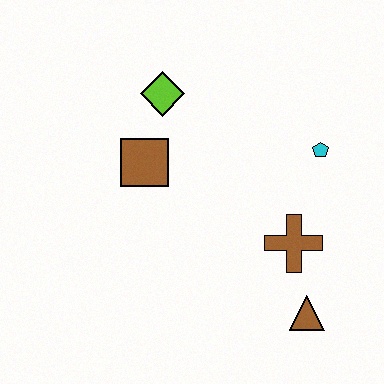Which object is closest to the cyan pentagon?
The brown cross is closest to the cyan pentagon.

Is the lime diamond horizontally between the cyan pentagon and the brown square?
Yes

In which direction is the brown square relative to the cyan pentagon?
The brown square is to the left of the cyan pentagon.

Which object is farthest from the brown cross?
The lime diamond is farthest from the brown cross.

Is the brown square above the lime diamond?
No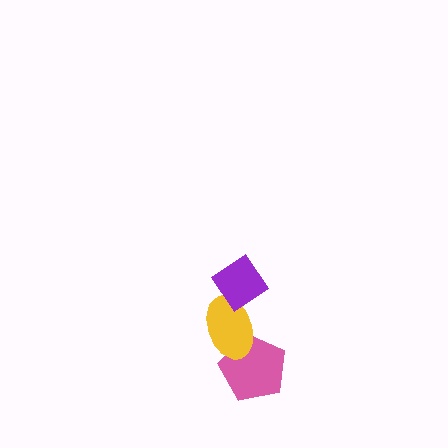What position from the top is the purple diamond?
The purple diamond is 1st from the top.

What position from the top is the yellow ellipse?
The yellow ellipse is 2nd from the top.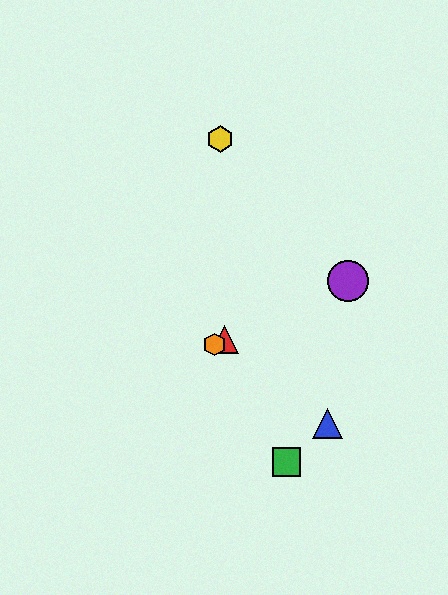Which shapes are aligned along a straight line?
The red triangle, the purple circle, the orange hexagon are aligned along a straight line.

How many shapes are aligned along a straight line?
3 shapes (the red triangle, the purple circle, the orange hexagon) are aligned along a straight line.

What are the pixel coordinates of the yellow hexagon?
The yellow hexagon is at (220, 139).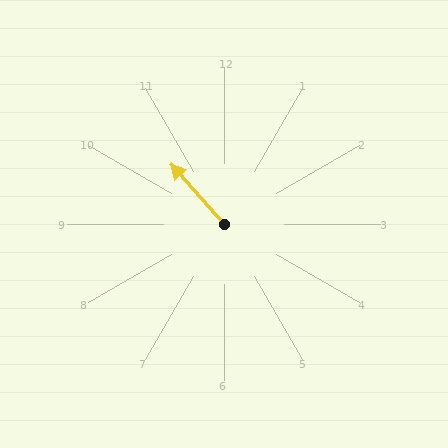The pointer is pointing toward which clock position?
Roughly 11 o'clock.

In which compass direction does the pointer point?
Northwest.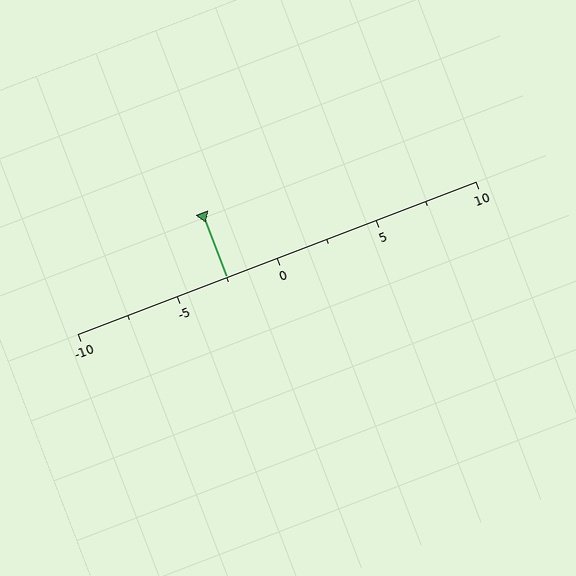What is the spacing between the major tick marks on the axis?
The major ticks are spaced 5 apart.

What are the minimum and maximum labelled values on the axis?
The axis runs from -10 to 10.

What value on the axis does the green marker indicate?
The marker indicates approximately -2.5.